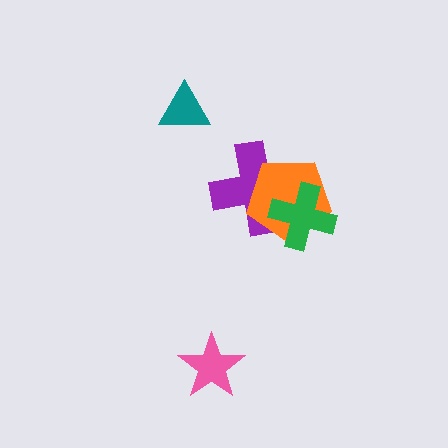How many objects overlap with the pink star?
0 objects overlap with the pink star.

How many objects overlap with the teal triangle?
0 objects overlap with the teal triangle.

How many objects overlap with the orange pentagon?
2 objects overlap with the orange pentagon.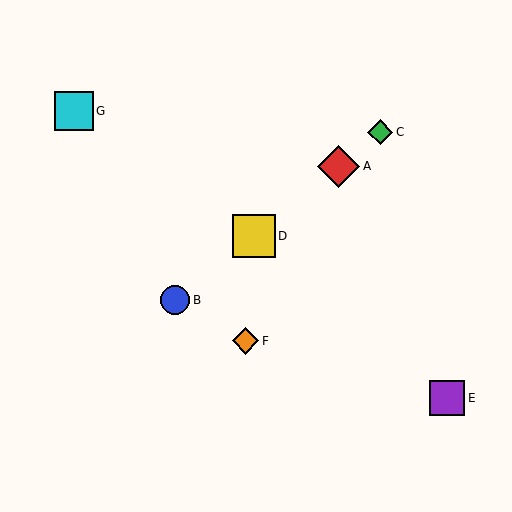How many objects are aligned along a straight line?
4 objects (A, B, C, D) are aligned along a straight line.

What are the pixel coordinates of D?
Object D is at (254, 236).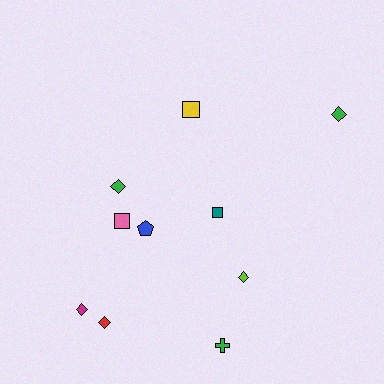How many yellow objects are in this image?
There is 1 yellow object.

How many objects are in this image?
There are 10 objects.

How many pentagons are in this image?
There is 1 pentagon.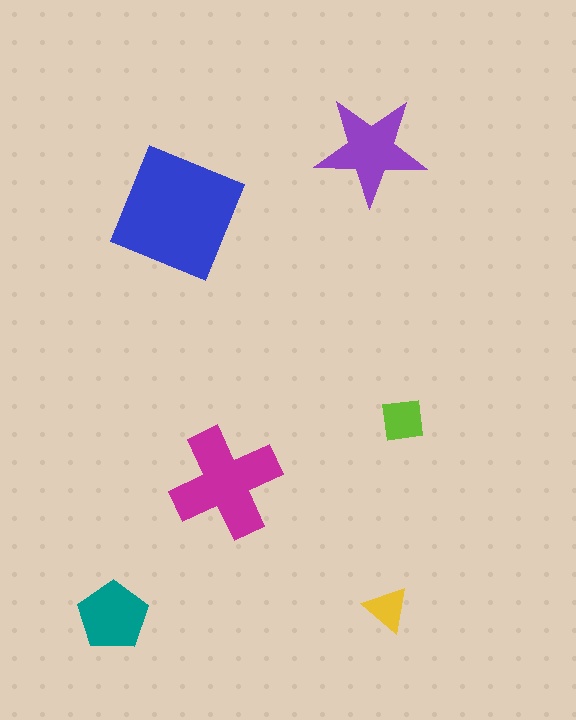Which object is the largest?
The blue square.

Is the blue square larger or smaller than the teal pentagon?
Larger.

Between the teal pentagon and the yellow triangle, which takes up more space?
The teal pentagon.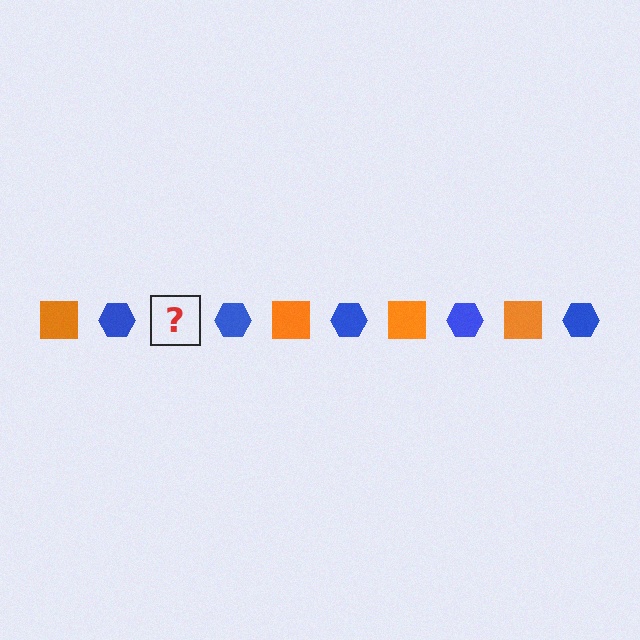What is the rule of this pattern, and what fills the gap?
The rule is that the pattern alternates between orange square and blue hexagon. The gap should be filled with an orange square.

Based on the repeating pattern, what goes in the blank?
The blank should be an orange square.